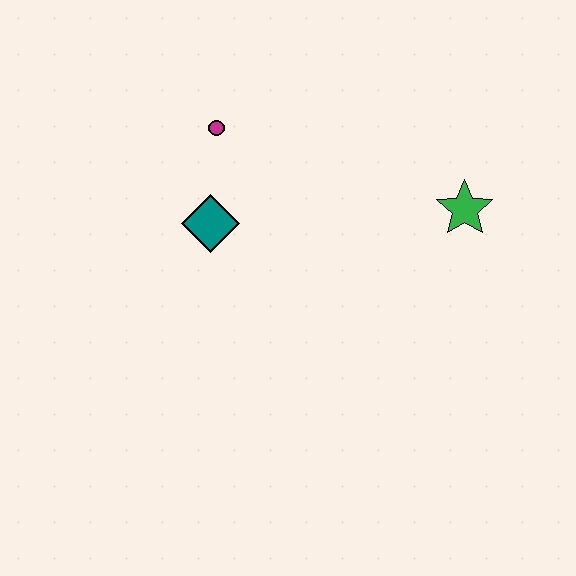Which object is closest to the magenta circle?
The teal diamond is closest to the magenta circle.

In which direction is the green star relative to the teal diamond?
The green star is to the right of the teal diamond.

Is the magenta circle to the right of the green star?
No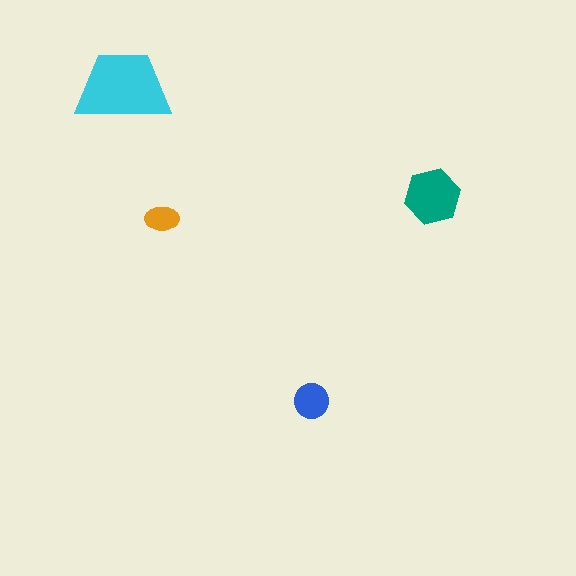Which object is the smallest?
The orange ellipse.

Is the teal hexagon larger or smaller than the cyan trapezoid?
Smaller.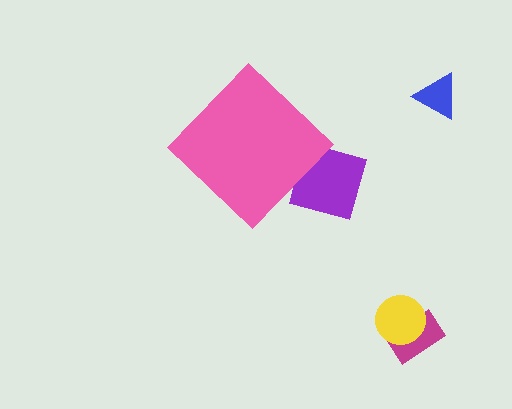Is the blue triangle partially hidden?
No, the blue triangle is fully visible.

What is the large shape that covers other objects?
A pink diamond.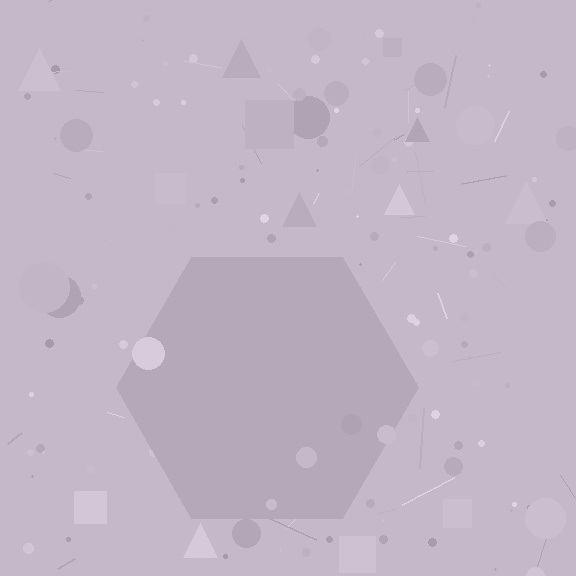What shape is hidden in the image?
A hexagon is hidden in the image.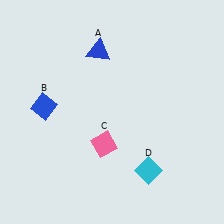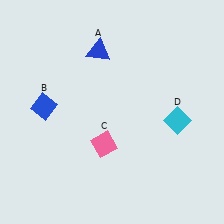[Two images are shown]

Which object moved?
The cyan diamond (D) moved up.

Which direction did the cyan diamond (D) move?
The cyan diamond (D) moved up.